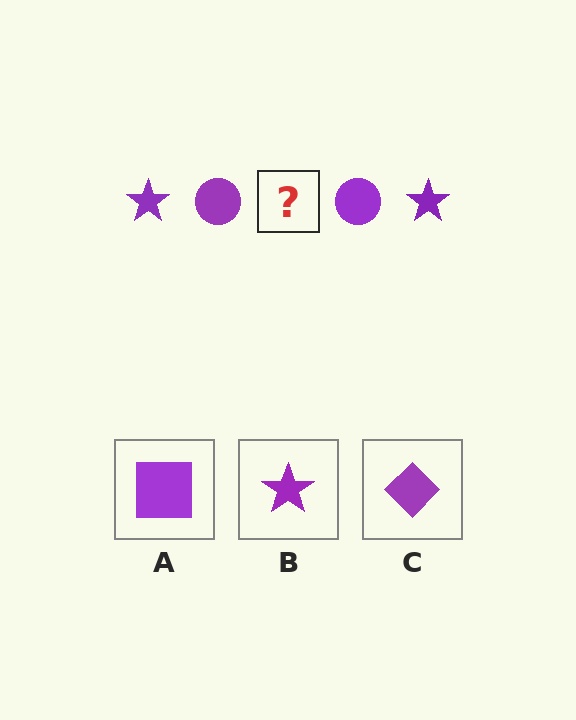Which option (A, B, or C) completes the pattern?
B.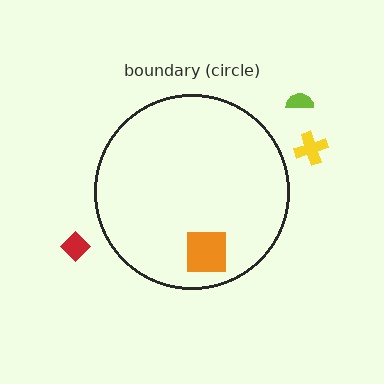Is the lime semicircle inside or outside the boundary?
Outside.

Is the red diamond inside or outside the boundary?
Outside.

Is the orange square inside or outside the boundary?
Inside.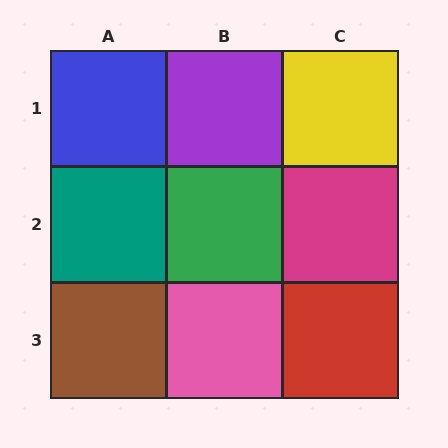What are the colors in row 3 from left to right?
Brown, pink, red.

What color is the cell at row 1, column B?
Purple.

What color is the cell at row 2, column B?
Green.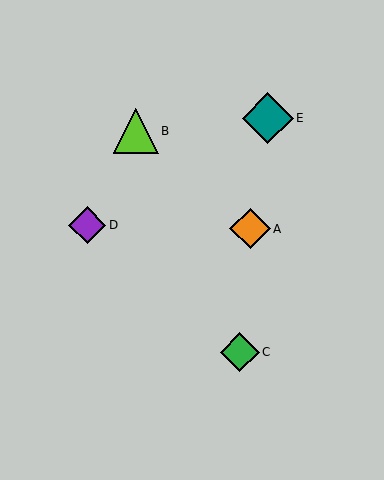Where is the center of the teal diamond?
The center of the teal diamond is at (268, 118).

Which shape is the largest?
The teal diamond (labeled E) is the largest.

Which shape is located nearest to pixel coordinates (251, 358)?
The green diamond (labeled C) at (240, 352) is nearest to that location.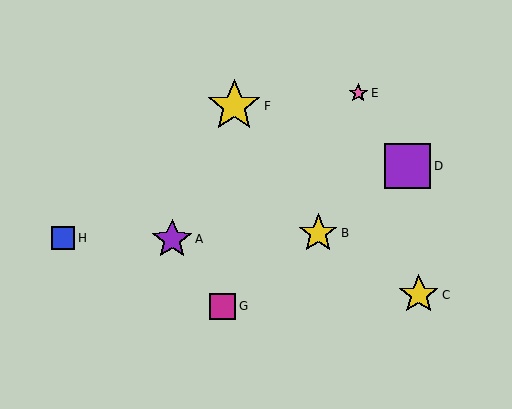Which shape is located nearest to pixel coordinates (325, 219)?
The yellow star (labeled B) at (318, 233) is nearest to that location.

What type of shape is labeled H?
Shape H is a blue square.